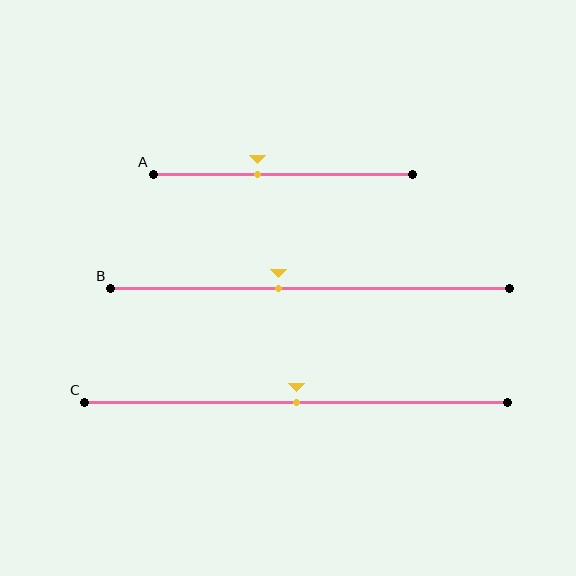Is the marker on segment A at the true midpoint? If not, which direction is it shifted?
No, the marker on segment A is shifted to the left by about 10% of the segment length.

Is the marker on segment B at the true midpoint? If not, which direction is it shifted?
No, the marker on segment B is shifted to the left by about 8% of the segment length.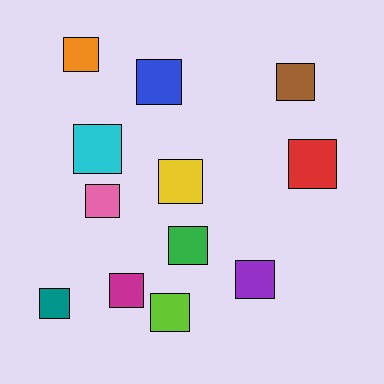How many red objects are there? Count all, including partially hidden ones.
There is 1 red object.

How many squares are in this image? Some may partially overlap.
There are 12 squares.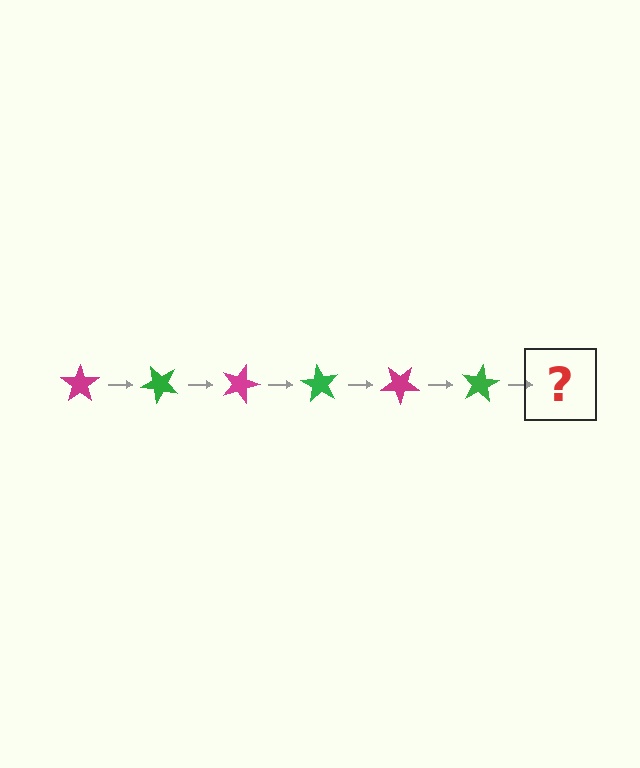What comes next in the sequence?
The next element should be a magenta star, rotated 270 degrees from the start.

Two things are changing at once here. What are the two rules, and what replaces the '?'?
The two rules are that it rotates 45 degrees each step and the color cycles through magenta and green. The '?' should be a magenta star, rotated 270 degrees from the start.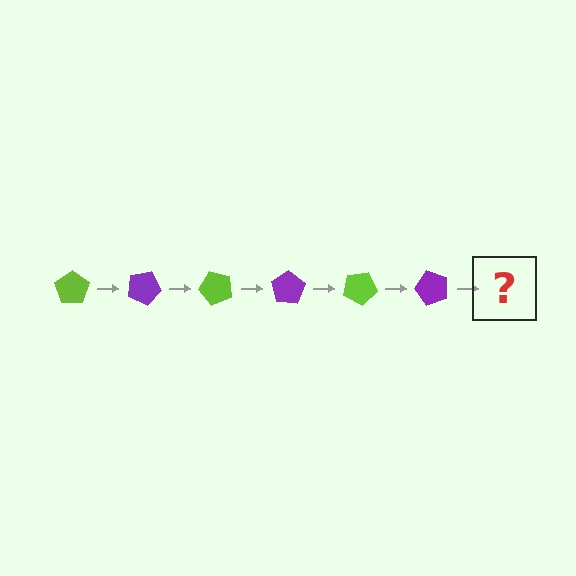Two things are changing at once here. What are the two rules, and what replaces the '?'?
The two rules are that it rotates 25 degrees each step and the color cycles through lime and purple. The '?' should be a lime pentagon, rotated 150 degrees from the start.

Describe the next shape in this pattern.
It should be a lime pentagon, rotated 150 degrees from the start.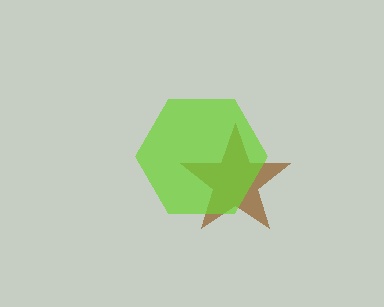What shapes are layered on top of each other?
The layered shapes are: a brown star, a lime hexagon.